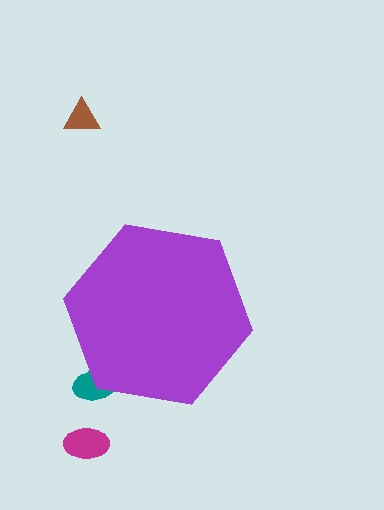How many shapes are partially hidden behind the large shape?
1 shape is partially hidden.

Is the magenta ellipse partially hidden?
No, the magenta ellipse is fully visible.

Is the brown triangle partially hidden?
No, the brown triangle is fully visible.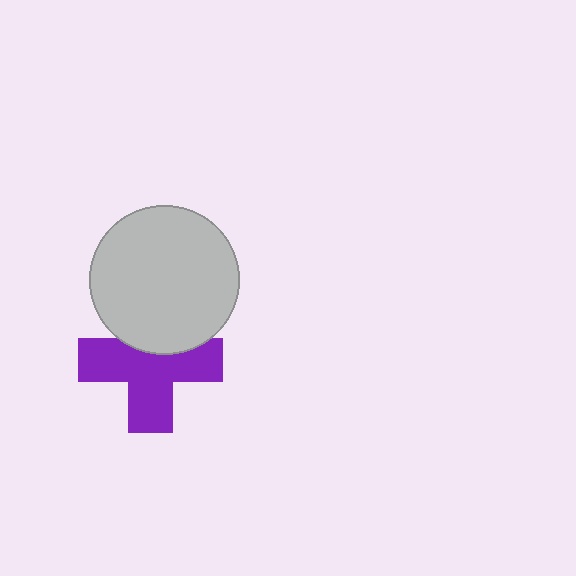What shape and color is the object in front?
The object in front is a light gray circle.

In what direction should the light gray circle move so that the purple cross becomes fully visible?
The light gray circle should move up. That is the shortest direction to clear the overlap and leave the purple cross fully visible.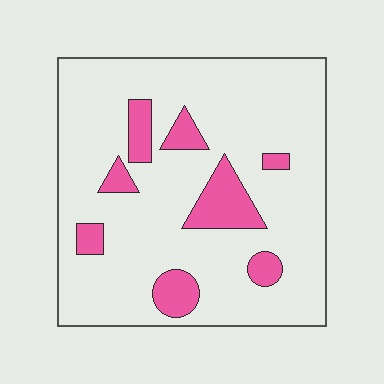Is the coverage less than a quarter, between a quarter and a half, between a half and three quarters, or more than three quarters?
Less than a quarter.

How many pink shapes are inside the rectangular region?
8.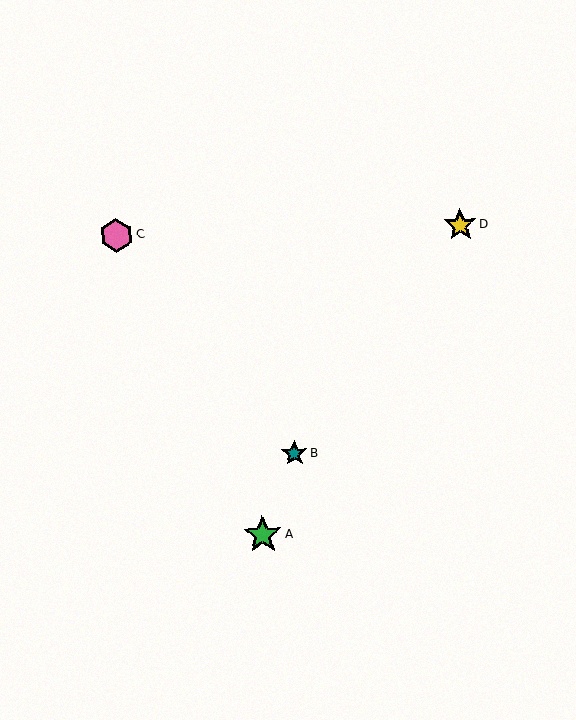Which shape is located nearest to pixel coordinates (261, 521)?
The green star (labeled A) at (263, 535) is nearest to that location.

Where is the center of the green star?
The center of the green star is at (263, 535).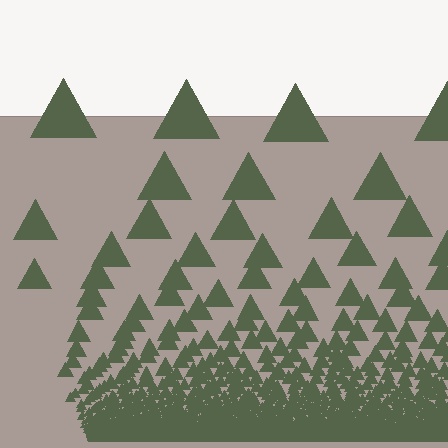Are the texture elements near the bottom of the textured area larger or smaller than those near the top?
Smaller. The gradient is inverted — elements near the bottom are smaller and denser.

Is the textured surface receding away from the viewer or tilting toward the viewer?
The surface appears to tilt toward the viewer. Texture elements get larger and sparser toward the top.